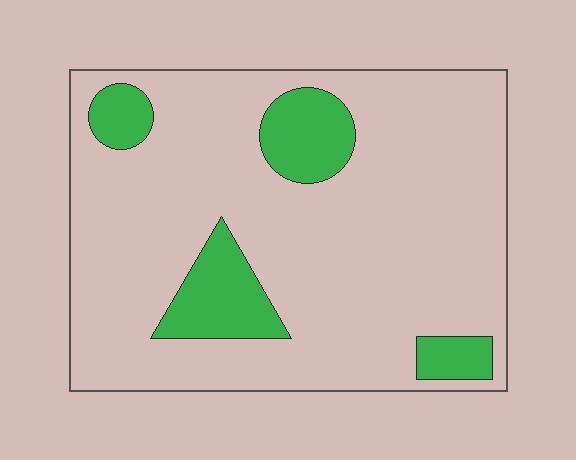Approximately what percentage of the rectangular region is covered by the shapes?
Approximately 15%.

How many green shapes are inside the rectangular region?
4.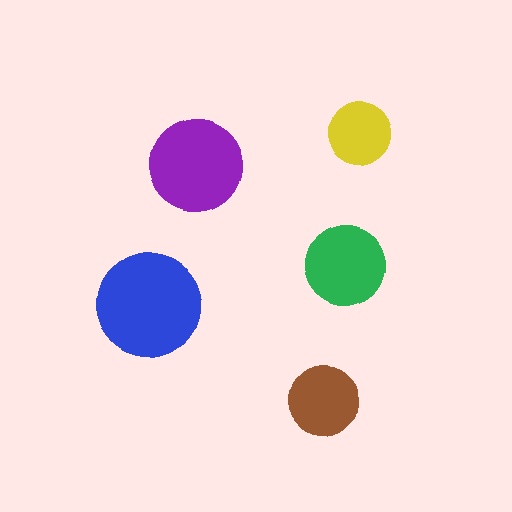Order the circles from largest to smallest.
the blue one, the purple one, the green one, the brown one, the yellow one.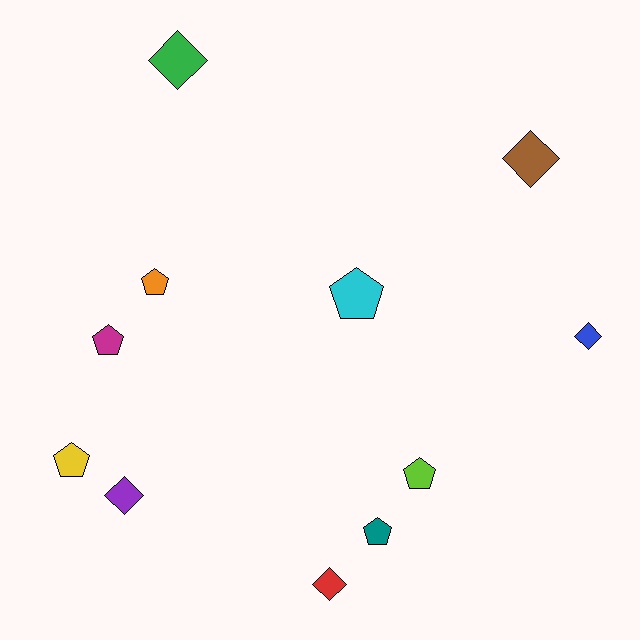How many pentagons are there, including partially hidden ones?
There are 6 pentagons.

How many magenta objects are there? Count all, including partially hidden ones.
There is 1 magenta object.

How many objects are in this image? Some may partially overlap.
There are 11 objects.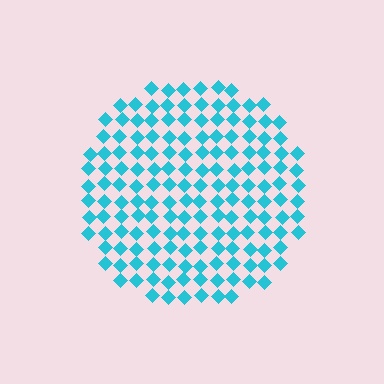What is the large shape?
The large shape is a circle.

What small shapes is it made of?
It is made of small diamonds.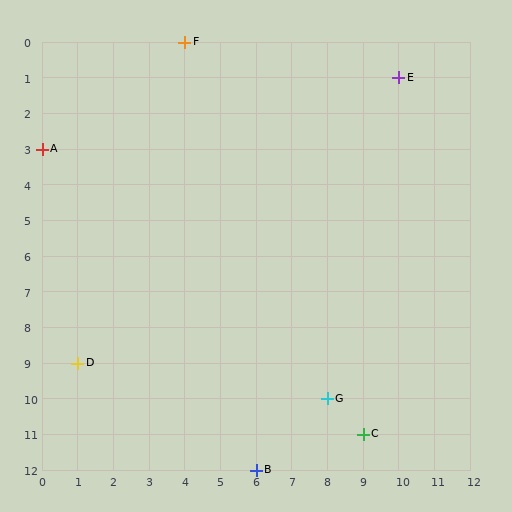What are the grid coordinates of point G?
Point G is at grid coordinates (8, 10).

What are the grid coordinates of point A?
Point A is at grid coordinates (0, 3).